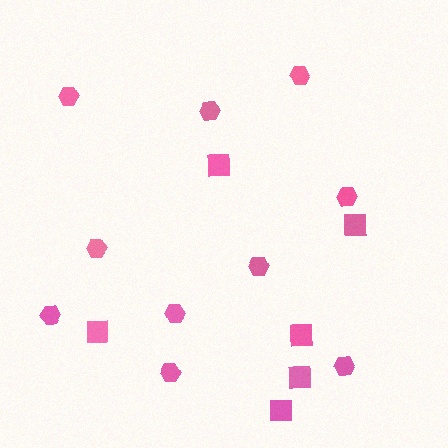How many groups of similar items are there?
There are 2 groups: one group of hexagons (10) and one group of squares (6).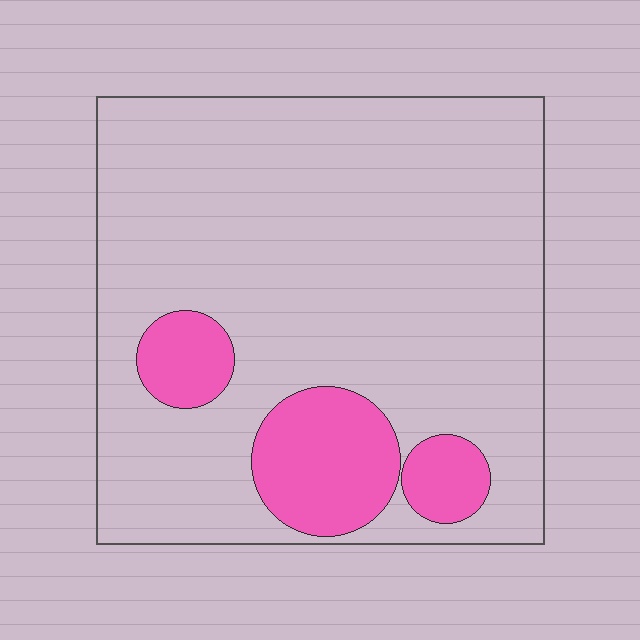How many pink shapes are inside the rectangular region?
3.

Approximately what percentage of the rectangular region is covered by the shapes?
Approximately 15%.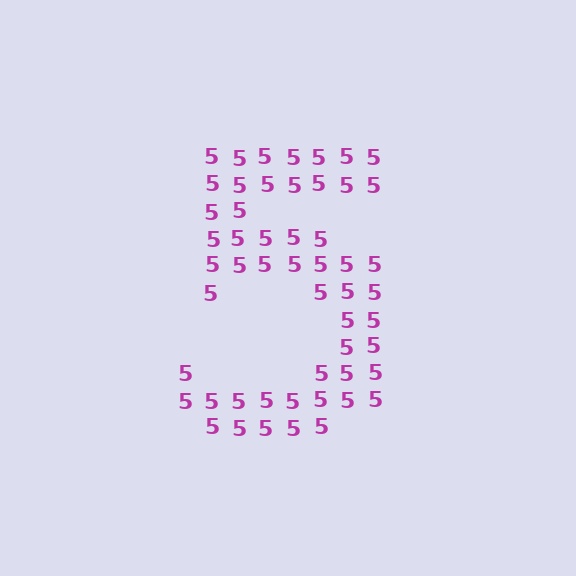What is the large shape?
The large shape is the digit 5.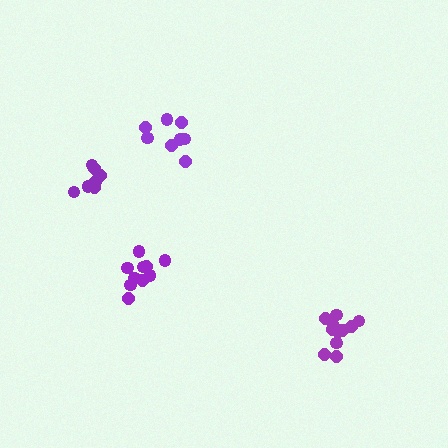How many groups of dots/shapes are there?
There are 4 groups.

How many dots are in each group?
Group 1: 10 dots, Group 2: 12 dots, Group 3: 8 dots, Group 4: 7 dots (37 total).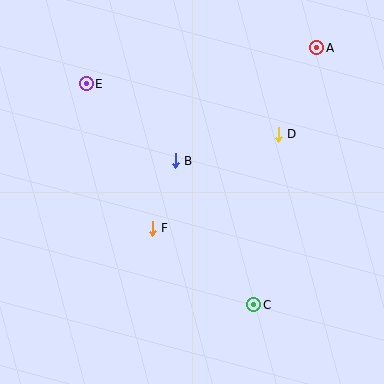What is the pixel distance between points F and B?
The distance between F and B is 71 pixels.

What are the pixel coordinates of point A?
Point A is at (317, 48).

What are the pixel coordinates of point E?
Point E is at (86, 84).